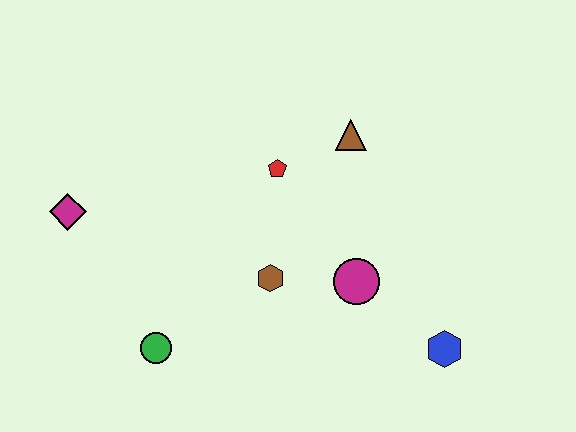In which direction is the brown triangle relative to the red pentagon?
The brown triangle is to the right of the red pentagon.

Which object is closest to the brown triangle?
The red pentagon is closest to the brown triangle.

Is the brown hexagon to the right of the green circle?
Yes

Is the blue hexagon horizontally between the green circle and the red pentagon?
No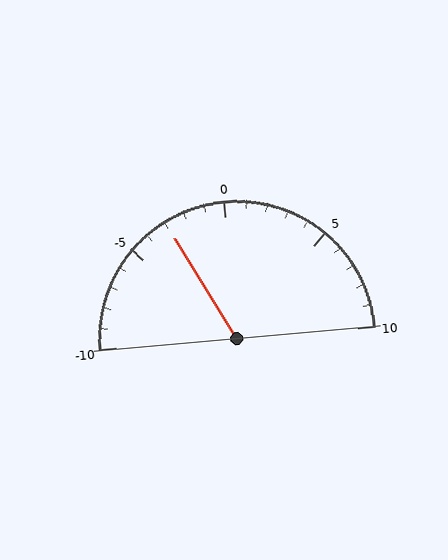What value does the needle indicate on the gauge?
The needle indicates approximately -3.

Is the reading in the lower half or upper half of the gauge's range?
The reading is in the lower half of the range (-10 to 10).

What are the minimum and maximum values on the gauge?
The gauge ranges from -10 to 10.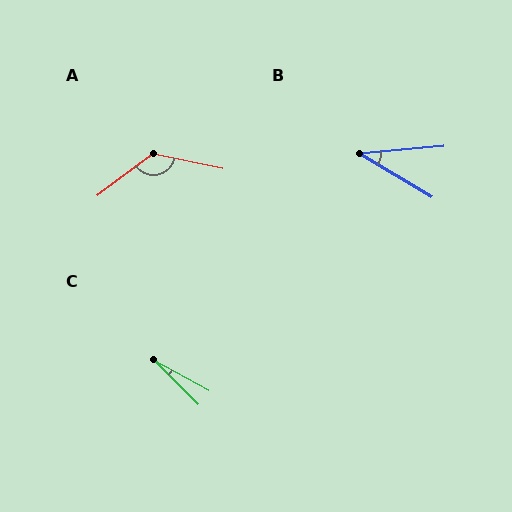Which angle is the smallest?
C, at approximately 17 degrees.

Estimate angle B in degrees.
Approximately 36 degrees.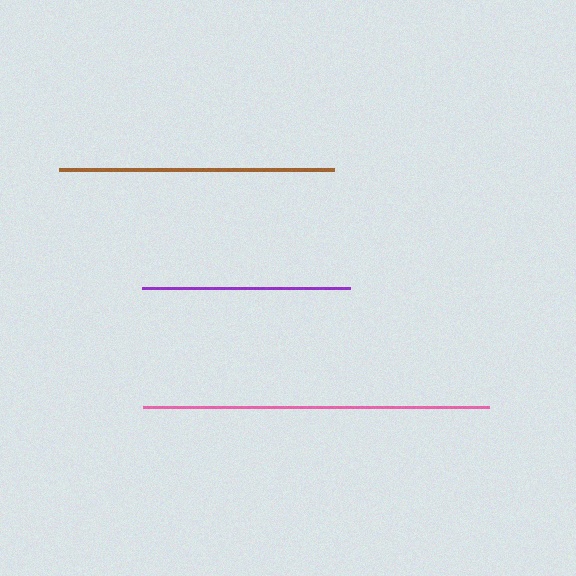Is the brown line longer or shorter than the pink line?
The pink line is longer than the brown line.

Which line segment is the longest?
The pink line is the longest at approximately 346 pixels.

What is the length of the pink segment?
The pink segment is approximately 346 pixels long.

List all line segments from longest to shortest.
From longest to shortest: pink, brown, purple.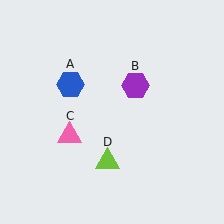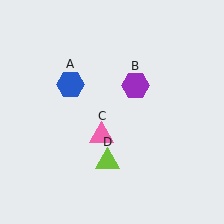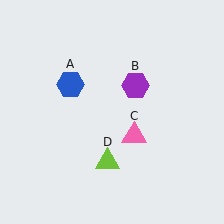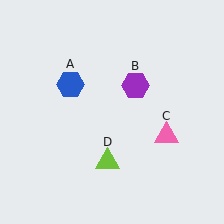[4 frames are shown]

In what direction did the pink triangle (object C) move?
The pink triangle (object C) moved right.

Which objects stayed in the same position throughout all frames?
Blue hexagon (object A) and purple hexagon (object B) and lime triangle (object D) remained stationary.